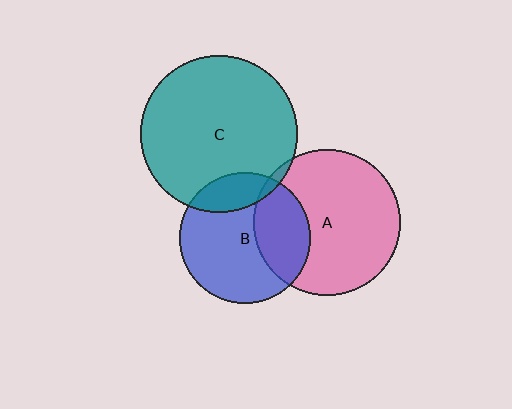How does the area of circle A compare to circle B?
Approximately 1.2 times.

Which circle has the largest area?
Circle C (teal).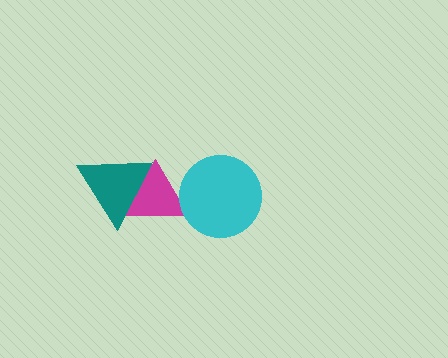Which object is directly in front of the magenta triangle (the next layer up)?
The teal triangle is directly in front of the magenta triangle.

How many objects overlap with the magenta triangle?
2 objects overlap with the magenta triangle.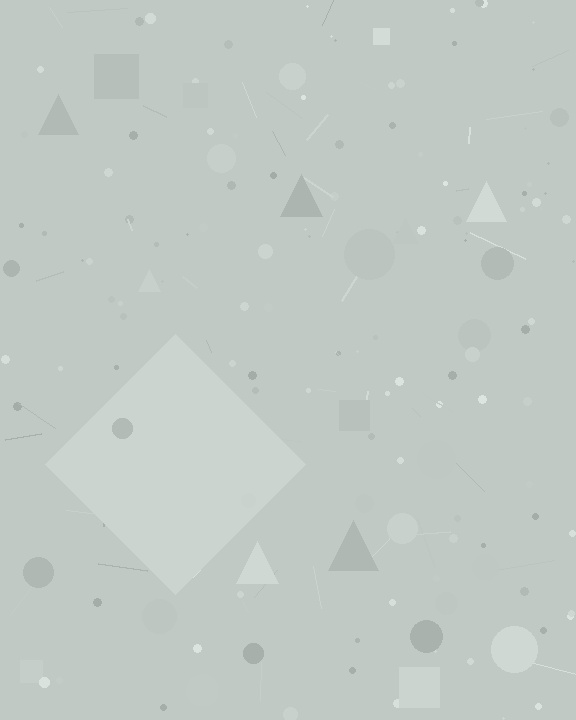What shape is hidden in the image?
A diamond is hidden in the image.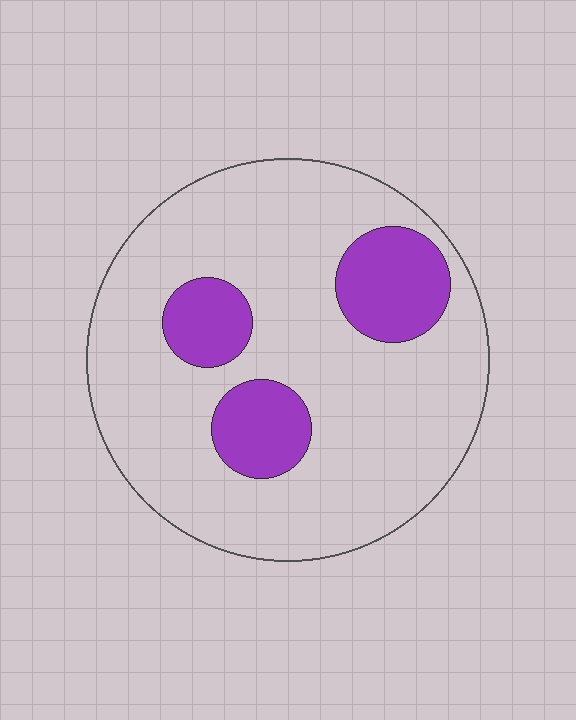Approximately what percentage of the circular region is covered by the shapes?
Approximately 20%.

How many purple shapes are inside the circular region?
3.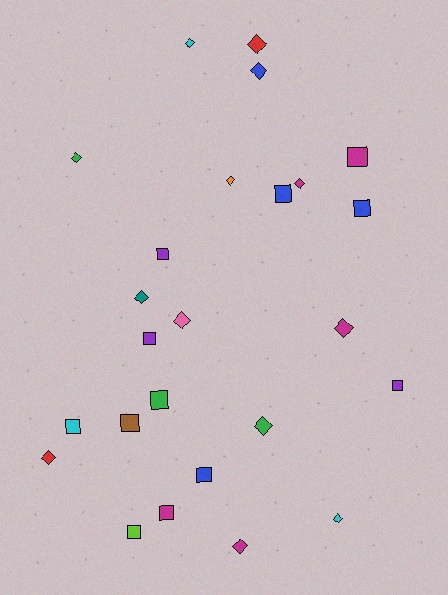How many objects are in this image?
There are 25 objects.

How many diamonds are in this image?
There are 13 diamonds.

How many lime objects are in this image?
There is 1 lime object.